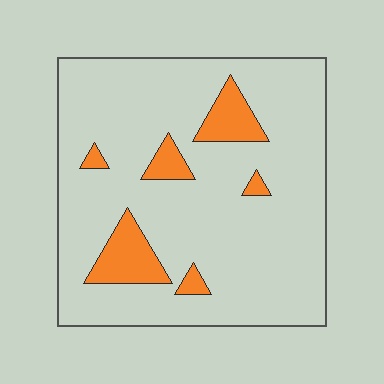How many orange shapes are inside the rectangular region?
6.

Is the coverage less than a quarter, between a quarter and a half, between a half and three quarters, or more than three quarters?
Less than a quarter.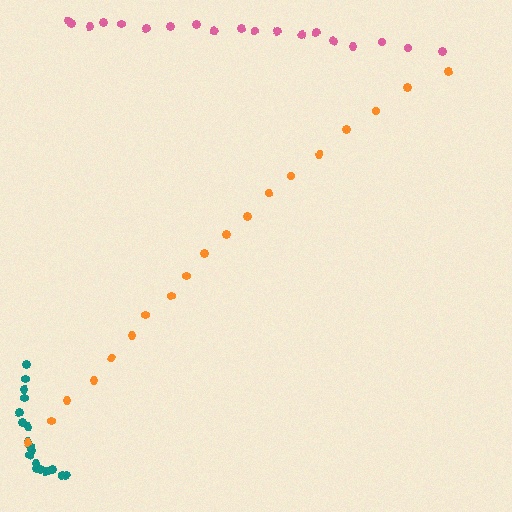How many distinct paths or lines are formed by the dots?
There are 3 distinct paths.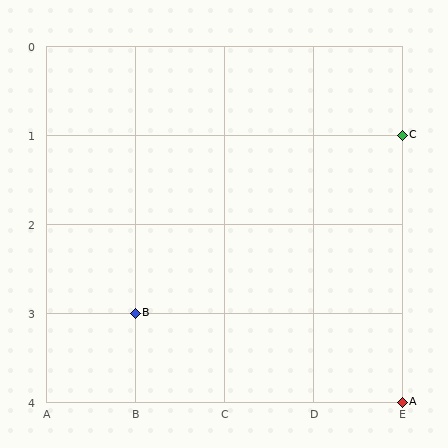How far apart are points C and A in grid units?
Points C and A are 3 rows apart.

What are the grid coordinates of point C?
Point C is at grid coordinates (E, 1).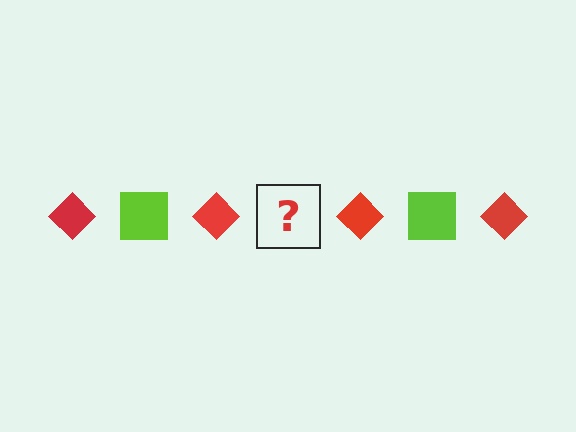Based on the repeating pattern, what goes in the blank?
The blank should be a lime square.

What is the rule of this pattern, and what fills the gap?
The rule is that the pattern alternates between red diamond and lime square. The gap should be filled with a lime square.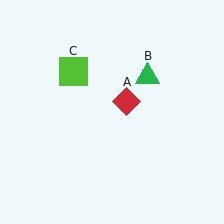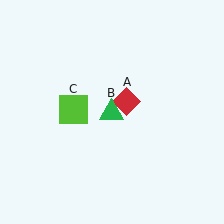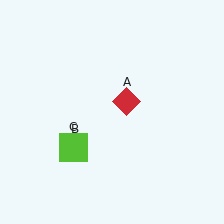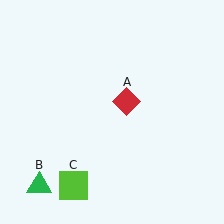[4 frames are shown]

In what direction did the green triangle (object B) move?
The green triangle (object B) moved down and to the left.